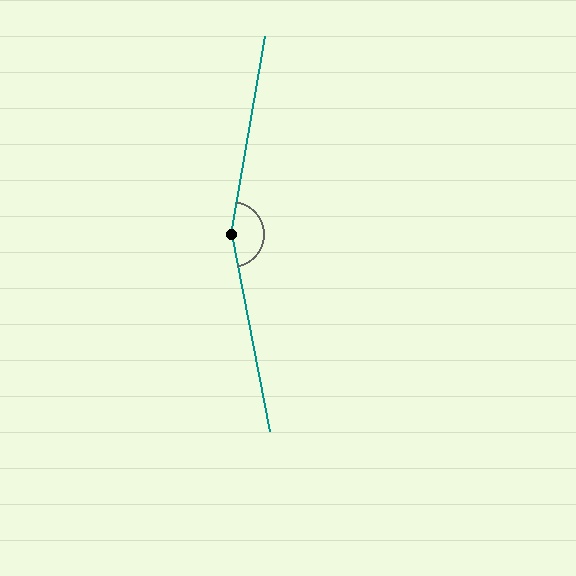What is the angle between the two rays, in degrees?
Approximately 159 degrees.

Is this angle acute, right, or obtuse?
It is obtuse.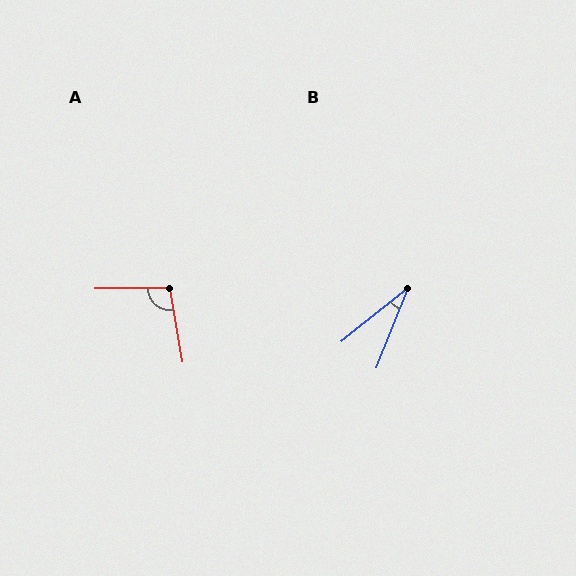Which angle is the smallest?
B, at approximately 29 degrees.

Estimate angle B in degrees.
Approximately 29 degrees.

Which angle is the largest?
A, at approximately 99 degrees.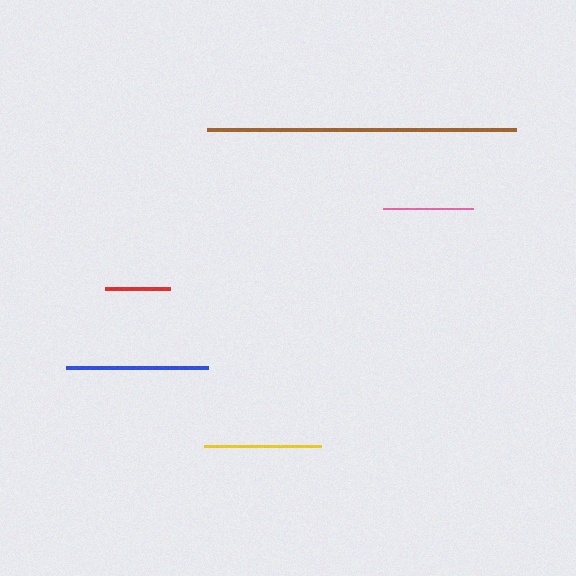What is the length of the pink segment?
The pink segment is approximately 90 pixels long.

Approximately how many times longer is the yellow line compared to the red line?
The yellow line is approximately 1.8 times the length of the red line.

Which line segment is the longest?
The brown line is the longest at approximately 309 pixels.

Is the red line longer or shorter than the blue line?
The blue line is longer than the red line.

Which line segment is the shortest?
The red line is the shortest at approximately 65 pixels.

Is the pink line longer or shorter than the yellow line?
The yellow line is longer than the pink line.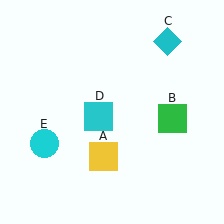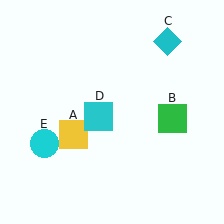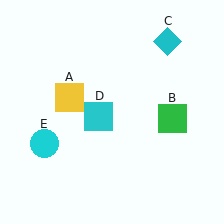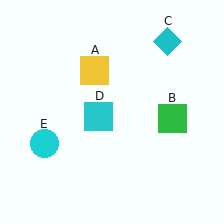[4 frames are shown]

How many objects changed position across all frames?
1 object changed position: yellow square (object A).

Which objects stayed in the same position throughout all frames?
Green square (object B) and cyan diamond (object C) and cyan square (object D) and cyan circle (object E) remained stationary.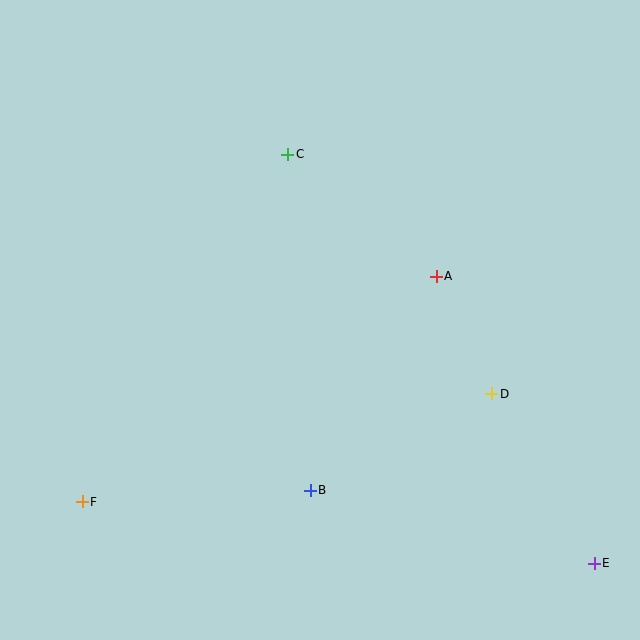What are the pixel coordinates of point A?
Point A is at (436, 276).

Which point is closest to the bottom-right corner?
Point E is closest to the bottom-right corner.